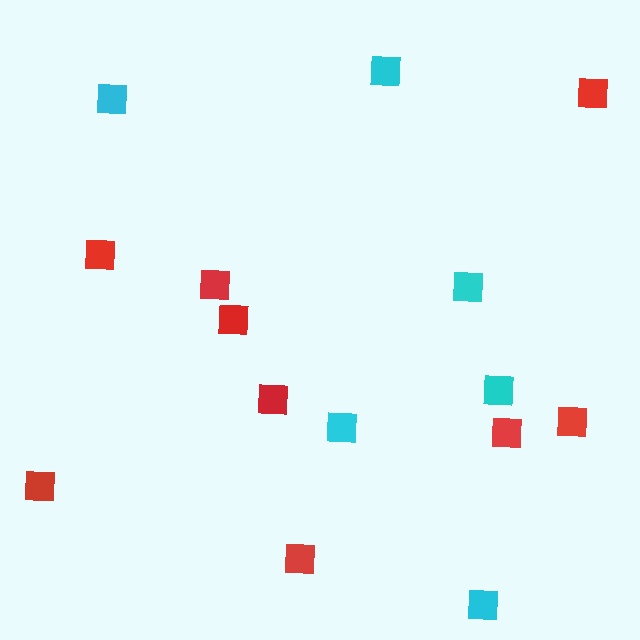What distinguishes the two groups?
There are 2 groups: one group of red squares (9) and one group of cyan squares (6).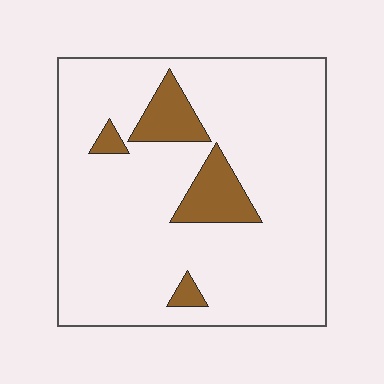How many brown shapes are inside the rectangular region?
4.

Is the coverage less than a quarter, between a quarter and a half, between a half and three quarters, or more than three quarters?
Less than a quarter.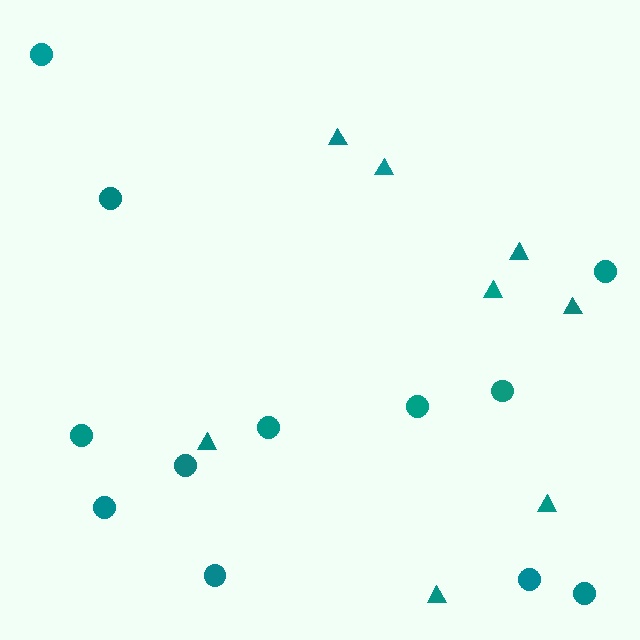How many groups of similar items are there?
There are 2 groups: one group of triangles (8) and one group of circles (12).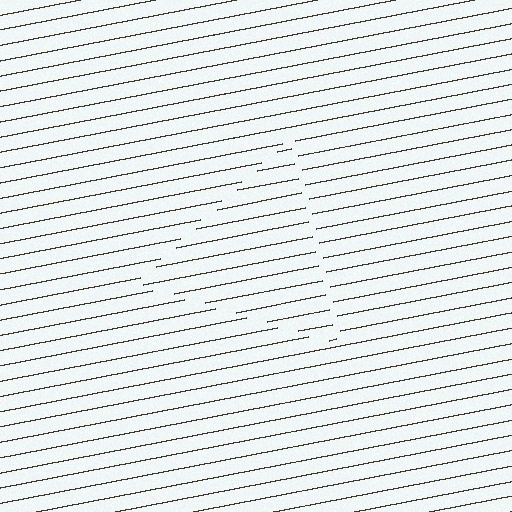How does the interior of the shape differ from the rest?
The interior of the shape contains the same grating, shifted by half a period — the contour is defined by the phase discontinuity where line-ends from the inner and outer gratings abut.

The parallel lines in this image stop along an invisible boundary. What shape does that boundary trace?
An illusory triangle. The interior of the shape contains the same grating, shifted by half a period — the contour is defined by the phase discontinuity where line-ends from the inner and outer gratings abut.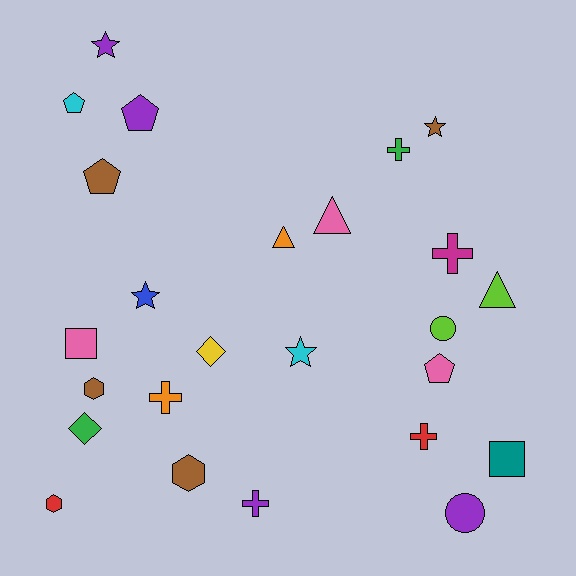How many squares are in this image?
There are 2 squares.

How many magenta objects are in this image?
There is 1 magenta object.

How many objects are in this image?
There are 25 objects.